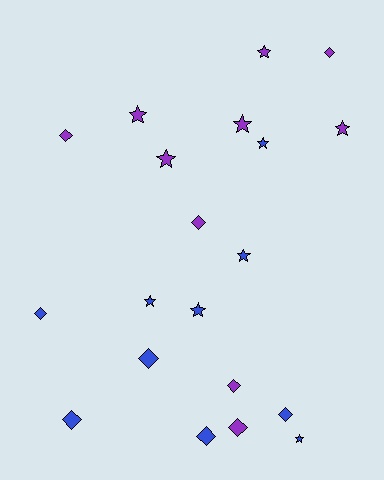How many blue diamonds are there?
There are 5 blue diamonds.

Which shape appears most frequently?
Diamond, with 10 objects.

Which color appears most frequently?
Purple, with 10 objects.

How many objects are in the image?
There are 20 objects.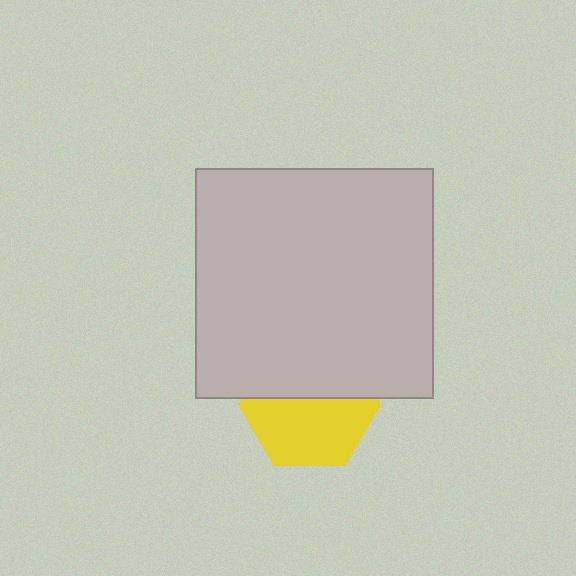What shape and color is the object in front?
The object in front is a light gray rectangle.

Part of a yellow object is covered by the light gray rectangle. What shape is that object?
It is a hexagon.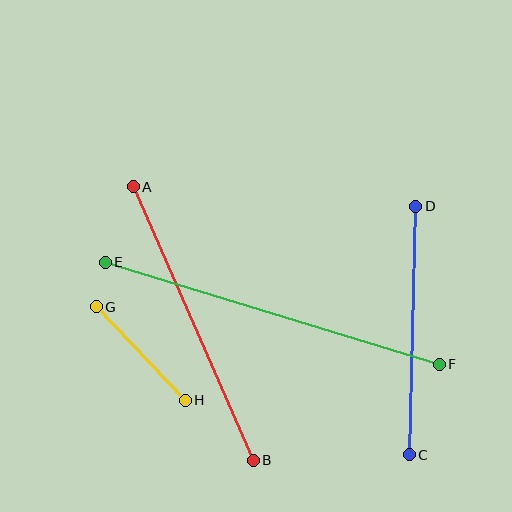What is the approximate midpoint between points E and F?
The midpoint is at approximately (272, 313) pixels.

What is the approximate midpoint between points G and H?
The midpoint is at approximately (141, 354) pixels.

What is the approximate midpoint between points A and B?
The midpoint is at approximately (193, 324) pixels.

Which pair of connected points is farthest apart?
Points E and F are farthest apart.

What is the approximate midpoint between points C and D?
The midpoint is at approximately (412, 331) pixels.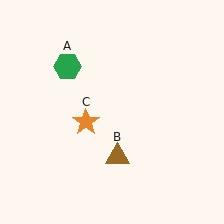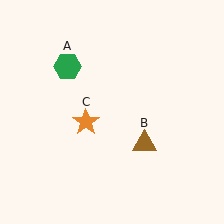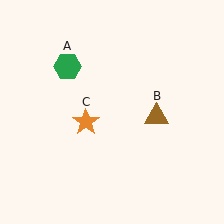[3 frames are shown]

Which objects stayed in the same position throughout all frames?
Green hexagon (object A) and orange star (object C) remained stationary.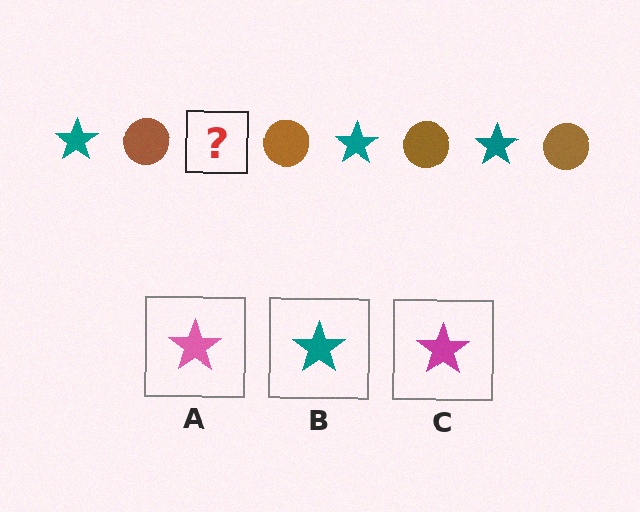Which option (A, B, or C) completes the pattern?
B.